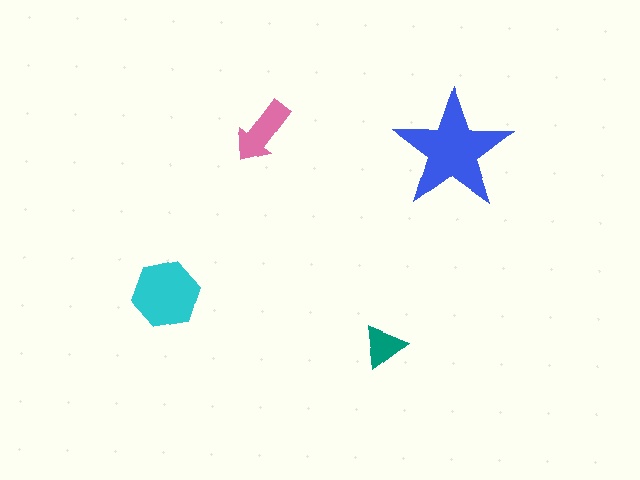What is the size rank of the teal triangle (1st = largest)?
4th.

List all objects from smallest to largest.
The teal triangle, the pink arrow, the cyan hexagon, the blue star.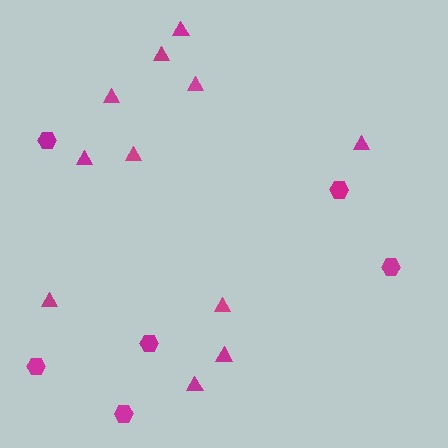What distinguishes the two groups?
There are 2 groups: one group of triangles (11) and one group of hexagons (6).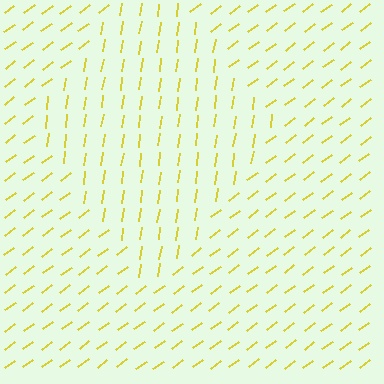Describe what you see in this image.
The image is filled with small yellow line segments. A diamond region in the image has lines oriented differently from the surrounding lines, creating a visible texture boundary.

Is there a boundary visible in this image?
Yes, there is a texture boundary formed by a change in line orientation.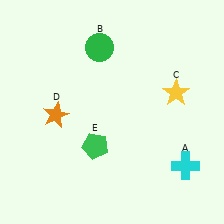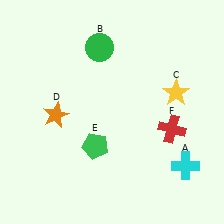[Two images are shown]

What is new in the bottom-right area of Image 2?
A red cross (F) was added in the bottom-right area of Image 2.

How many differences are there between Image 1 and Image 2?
There is 1 difference between the two images.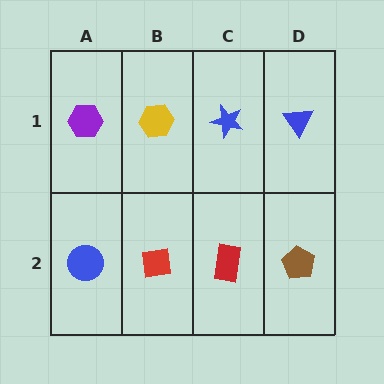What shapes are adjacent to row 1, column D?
A brown pentagon (row 2, column D), a blue star (row 1, column C).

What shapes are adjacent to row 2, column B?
A yellow hexagon (row 1, column B), a blue circle (row 2, column A), a red rectangle (row 2, column C).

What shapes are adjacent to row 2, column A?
A purple hexagon (row 1, column A), a red square (row 2, column B).